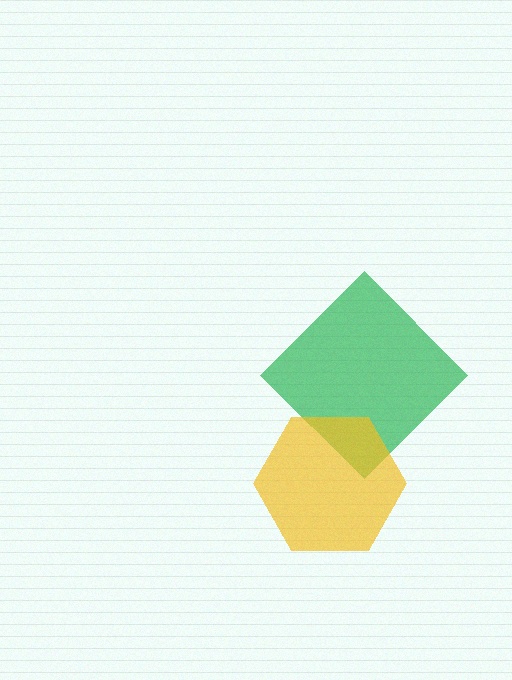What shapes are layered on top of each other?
The layered shapes are: a green diamond, a yellow hexagon.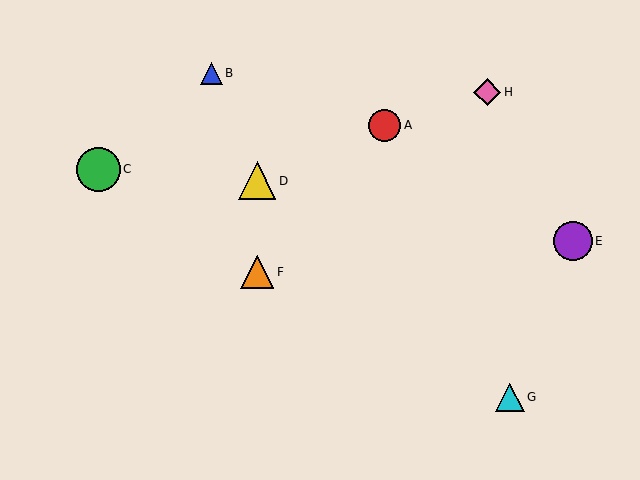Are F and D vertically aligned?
Yes, both are at x≈257.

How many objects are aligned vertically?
2 objects (D, F) are aligned vertically.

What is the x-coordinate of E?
Object E is at x≈573.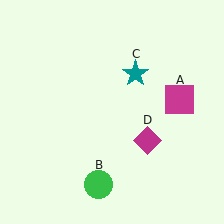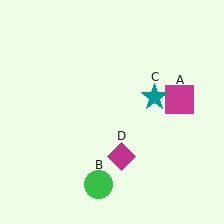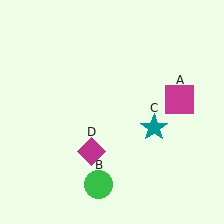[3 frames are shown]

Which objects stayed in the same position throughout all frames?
Magenta square (object A) and green circle (object B) remained stationary.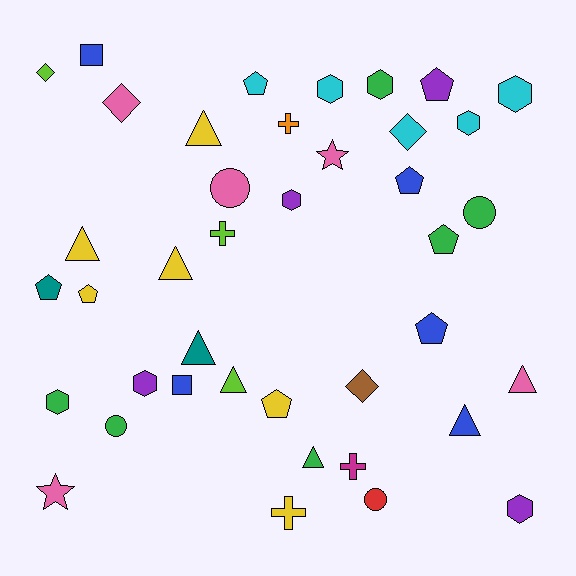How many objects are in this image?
There are 40 objects.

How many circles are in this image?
There are 4 circles.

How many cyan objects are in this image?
There are 5 cyan objects.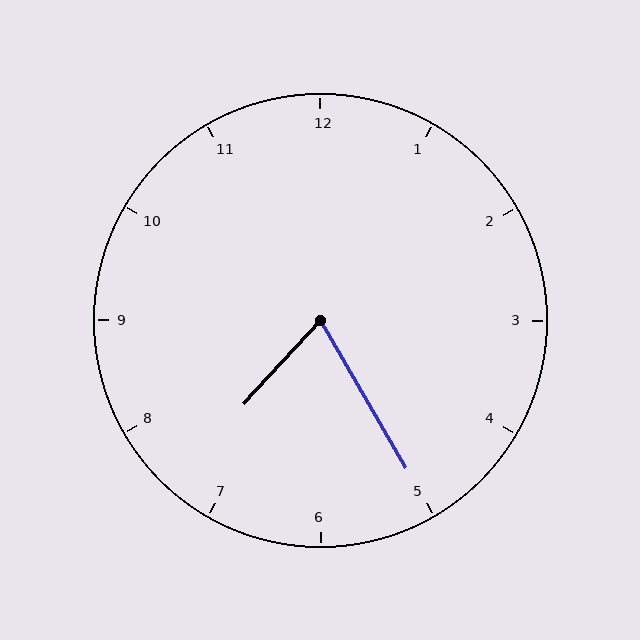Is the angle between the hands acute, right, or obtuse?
It is acute.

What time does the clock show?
7:25.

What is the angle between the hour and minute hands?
Approximately 72 degrees.